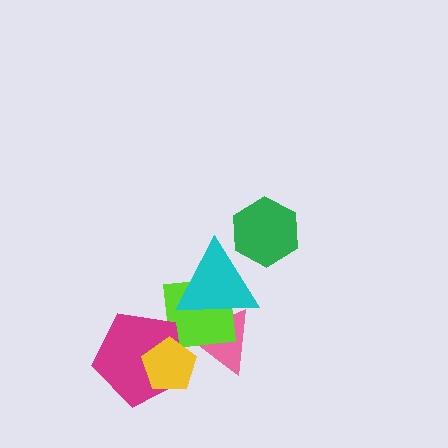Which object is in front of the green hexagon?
The cyan triangle is in front of the green hexagon.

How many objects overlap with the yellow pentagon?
3 objects overlap with the yellow pentagon.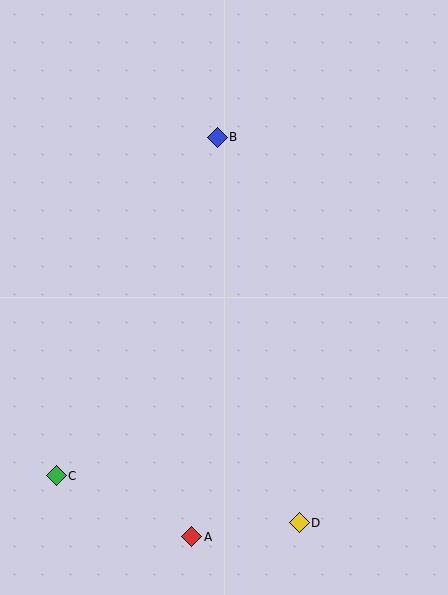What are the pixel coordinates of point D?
Point D is at (299, 523).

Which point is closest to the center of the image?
Point B at (217, 137) is closest to the center.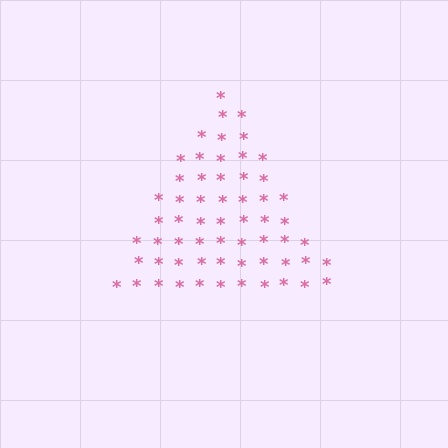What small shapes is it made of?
It is made of small asterisks.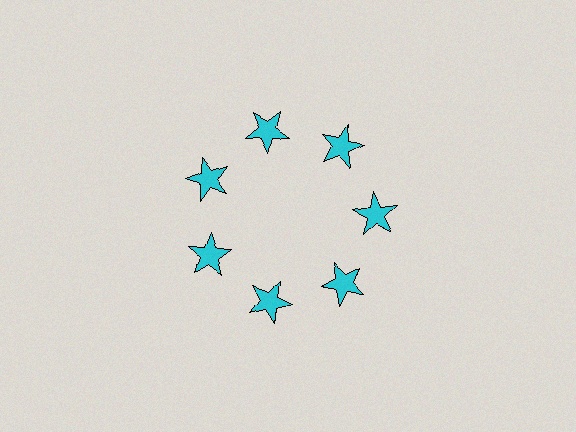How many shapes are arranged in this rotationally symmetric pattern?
There are 7 shapes, arranged in 7 groups of 1.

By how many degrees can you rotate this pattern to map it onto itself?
The pattern maps onto itself every 51 degrees of rotation.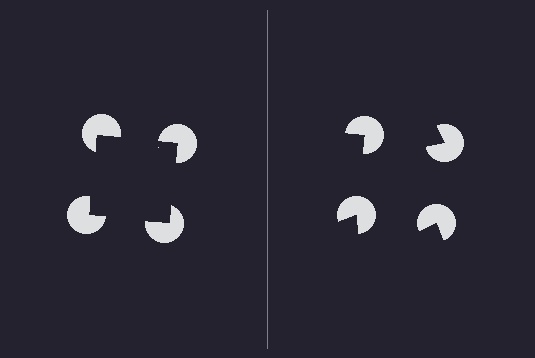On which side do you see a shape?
An illusory square appears on the left side. On the right side the wedge cuts are rotated, so no coherent shape forms.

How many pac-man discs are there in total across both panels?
8 — 4 on each side.